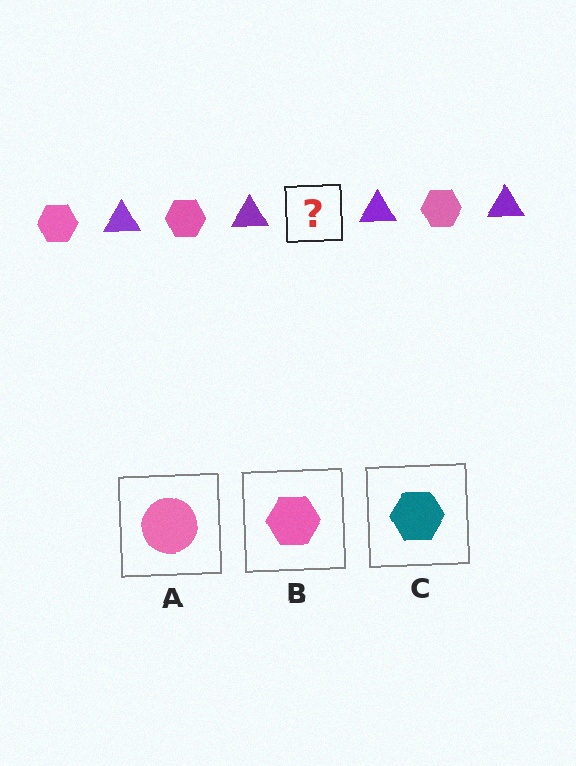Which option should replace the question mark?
Option B.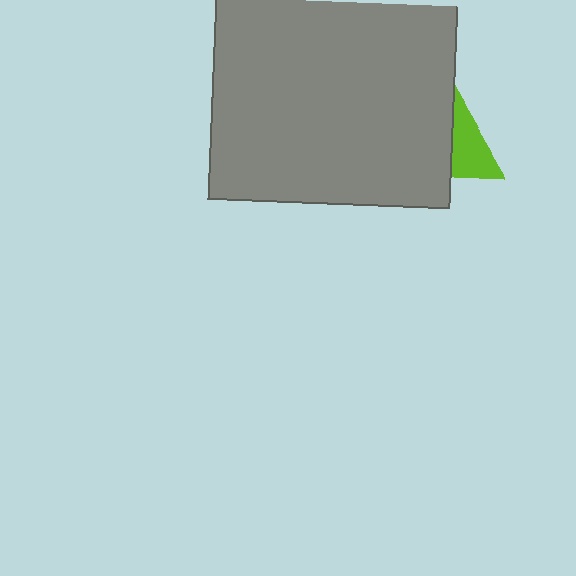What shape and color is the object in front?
The object in front is a gray rectangle.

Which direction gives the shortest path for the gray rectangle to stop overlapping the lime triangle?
Moving left gives the shortest separation.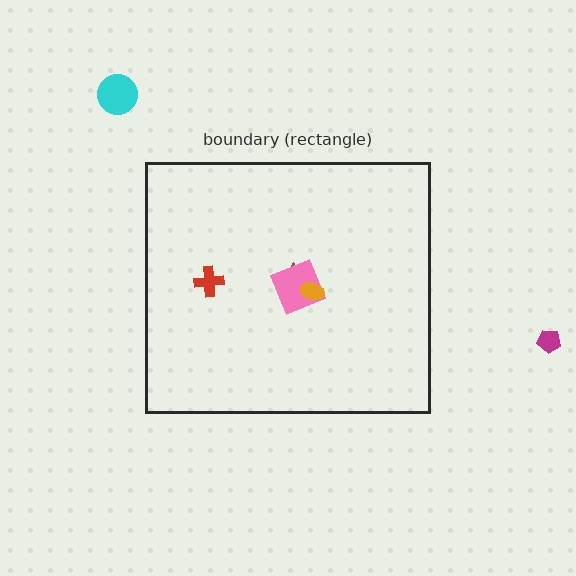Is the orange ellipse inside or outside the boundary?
Inside.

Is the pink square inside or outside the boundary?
Inside.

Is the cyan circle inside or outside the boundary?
Outside.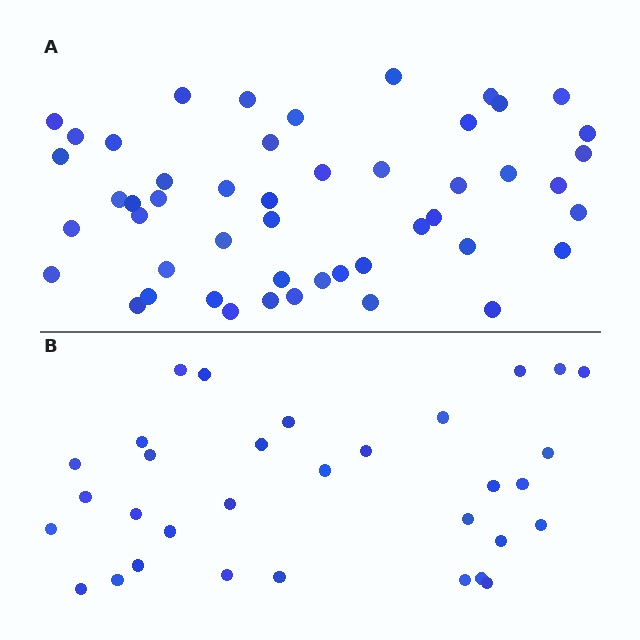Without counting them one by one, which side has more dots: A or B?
Region A (the top region) has more dots.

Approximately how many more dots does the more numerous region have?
Region A has approximately 15 more dots than region B.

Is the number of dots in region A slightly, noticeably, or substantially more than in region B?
Region A has substantially more. The ratio is roughly 1.5 to 1.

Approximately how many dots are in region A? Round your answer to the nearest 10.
About 50 dots. (The exact count is 49, which rounds to 50.)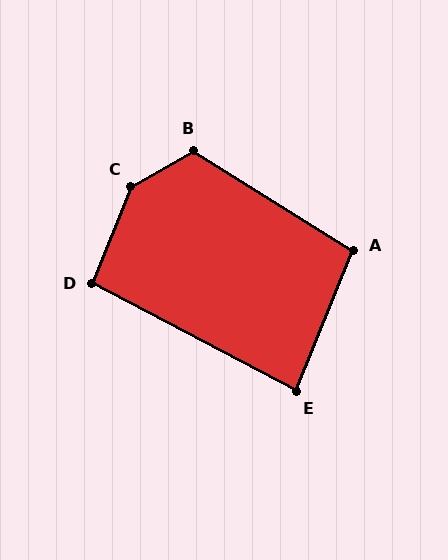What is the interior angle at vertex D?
Approximately 96 degrees (obtuse).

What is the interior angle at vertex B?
Approximately 119 degrees (obtuse).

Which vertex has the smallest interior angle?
E, at approximately 84 degrees.